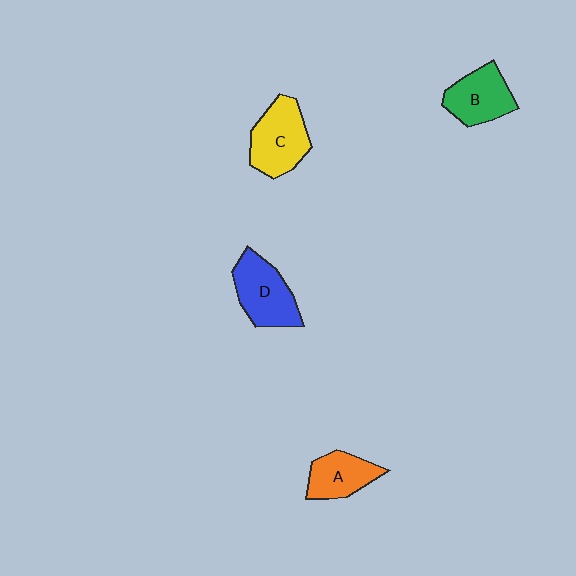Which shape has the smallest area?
Shape A (orange).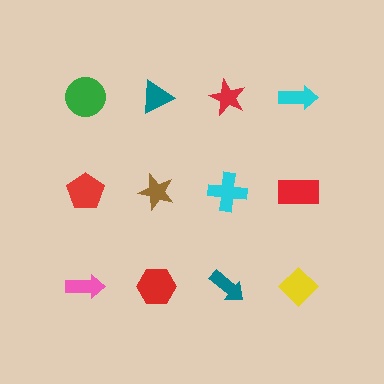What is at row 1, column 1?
A green circle.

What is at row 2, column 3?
A cyan cross.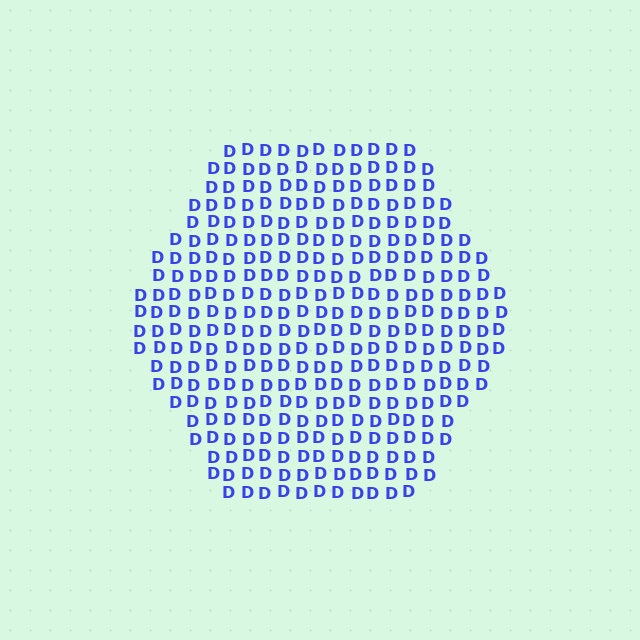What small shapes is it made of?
It is made of small letter D's.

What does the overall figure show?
The overall figure shows a hexagon.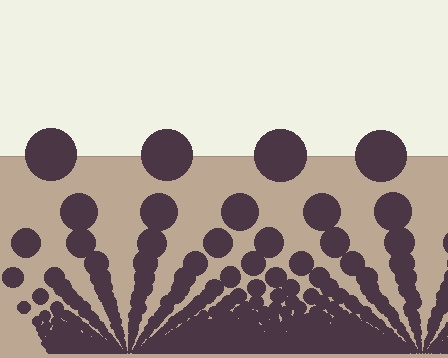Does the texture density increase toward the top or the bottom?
Density increases toward the bottom.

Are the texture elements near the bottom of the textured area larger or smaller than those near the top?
Smaller. The gradient is inverted — elements near the bottom are smaller and denser.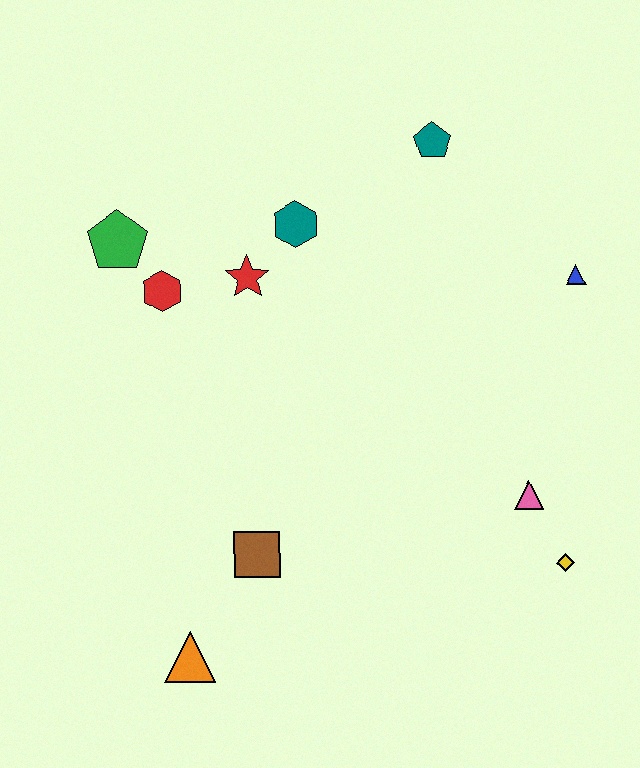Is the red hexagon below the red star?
Yes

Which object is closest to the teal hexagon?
The red star is closest to the teal hexagon.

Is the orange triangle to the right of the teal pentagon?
No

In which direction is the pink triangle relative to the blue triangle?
The pink triangle is below the blue triangle.